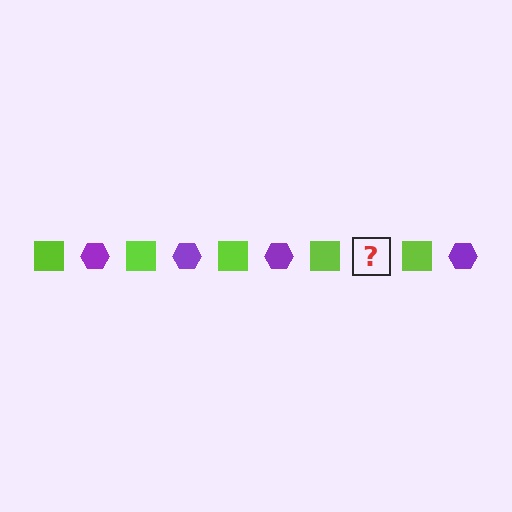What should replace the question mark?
The question mark should be replaced with a purple hexagon.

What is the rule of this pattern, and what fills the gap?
The rule is that the pattern alternates between lime square and purple hexagon. The gap should be filled with a purple hexagon.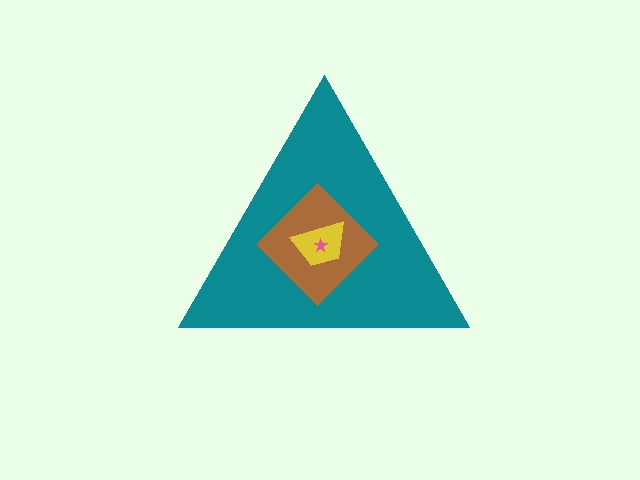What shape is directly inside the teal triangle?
The brown diamond.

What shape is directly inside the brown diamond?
The yellow trapezoid.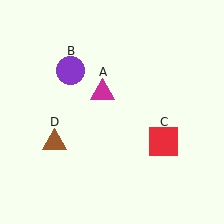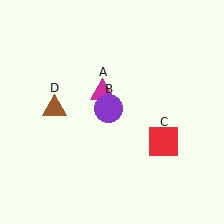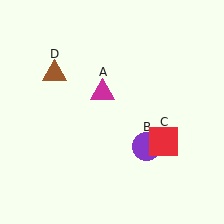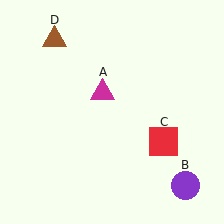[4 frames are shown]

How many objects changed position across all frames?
2 objects changed position: purple circle (object B), brown triangle (object D).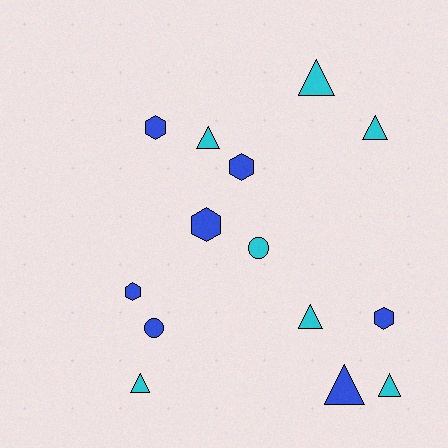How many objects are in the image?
There are 14 objects.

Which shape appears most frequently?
Triangle, with 7 objects.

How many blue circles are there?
There is 1 blue circle.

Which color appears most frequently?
Blue, with 7 objects.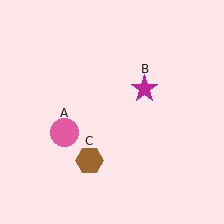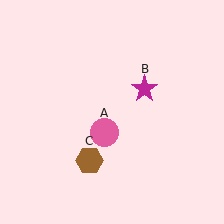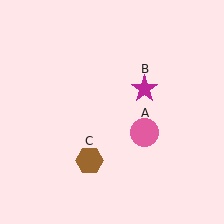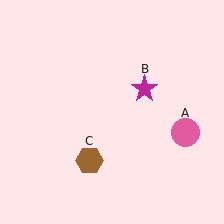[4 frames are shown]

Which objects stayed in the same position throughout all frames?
Magenta star (object B) and brown hexagon (object C) remained stationary.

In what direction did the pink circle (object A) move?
The pink circle (object A) moved right.